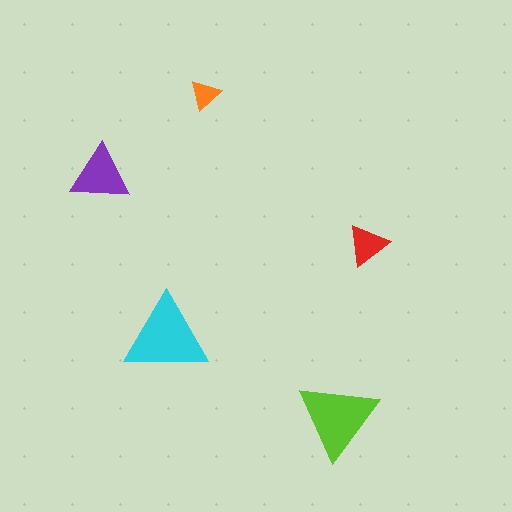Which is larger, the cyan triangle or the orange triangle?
The cyan one.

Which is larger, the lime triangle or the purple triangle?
The lime one.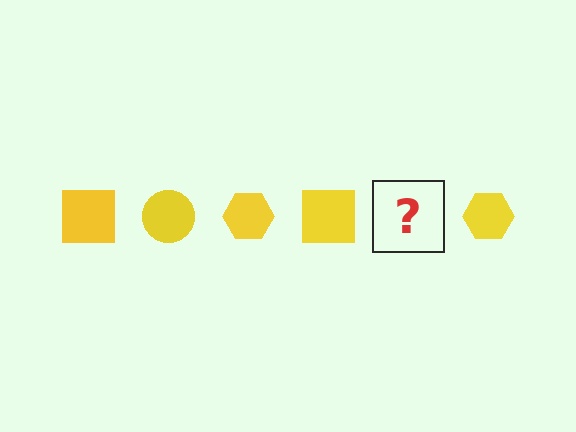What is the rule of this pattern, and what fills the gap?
The rule is that the pattern cycles through square, circle, hexagon shapes in yellow. The gap should be filled with a yellow circle.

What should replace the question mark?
The question mark should be replaced with a yellow circle.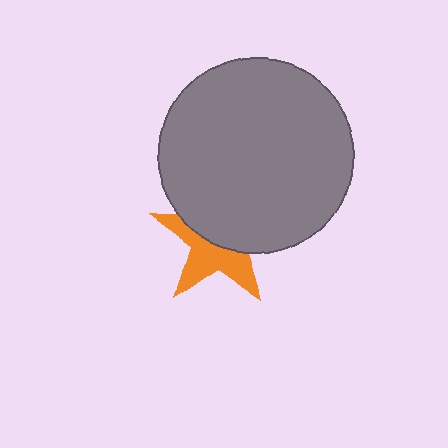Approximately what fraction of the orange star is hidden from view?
Roughly 52% of the orange star is hidden behind the gray circle.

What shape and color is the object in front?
The object in front is a gray circle.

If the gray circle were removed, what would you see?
You would see the complete orange star.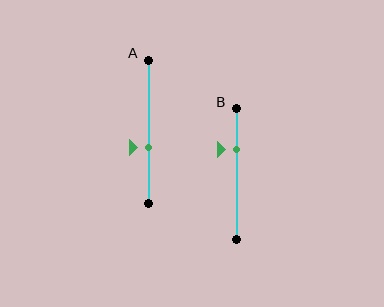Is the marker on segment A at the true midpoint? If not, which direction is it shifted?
No, the marker on segment A is shifted downward by about 11% of the segment length.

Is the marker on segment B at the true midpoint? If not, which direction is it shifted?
No, the marker on segment B is shifted upward by about 19% of the segment length.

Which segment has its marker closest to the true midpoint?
Segment A has its marker closest to the true midpoint.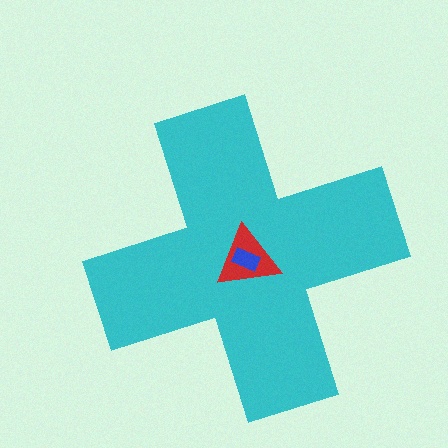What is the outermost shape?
The cyan cross.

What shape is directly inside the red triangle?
The blue rectangle.